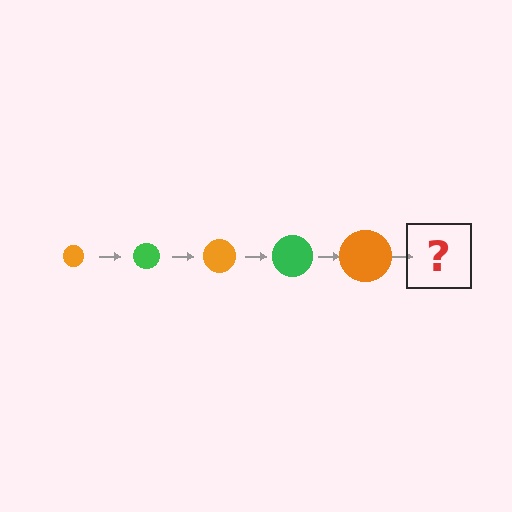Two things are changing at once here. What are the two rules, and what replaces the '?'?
The two rules are that the circle grows larger each step and the color cycles through orange and green. The '?' should be a green circle, larger than the previous one.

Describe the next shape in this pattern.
It should be a green circle, larger than the previous one.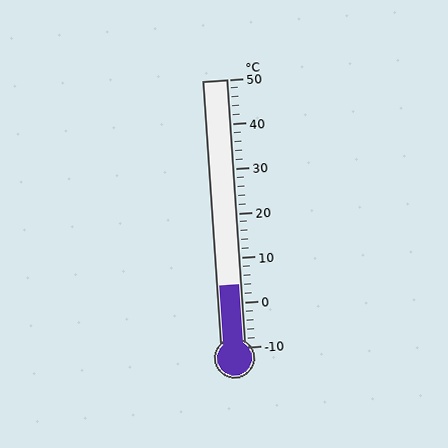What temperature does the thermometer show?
The thermometer shows approximately 4°C.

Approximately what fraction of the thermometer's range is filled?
The thermometer is filled to approximately 25% of its range.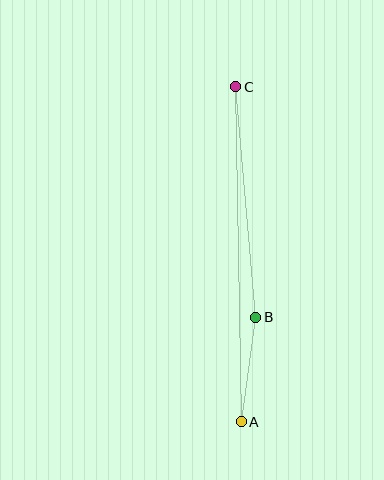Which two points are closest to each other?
Points A and B are closest to each other.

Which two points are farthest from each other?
Points A and C are farthest from each other.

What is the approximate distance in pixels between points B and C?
The distance between B and C is approximately 231 pixels.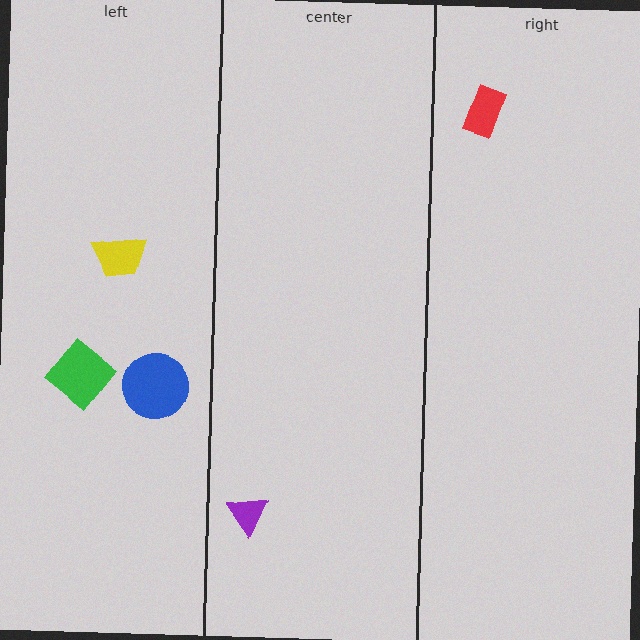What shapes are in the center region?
The purple triangle.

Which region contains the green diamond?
The left region.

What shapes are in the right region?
The red rectangle.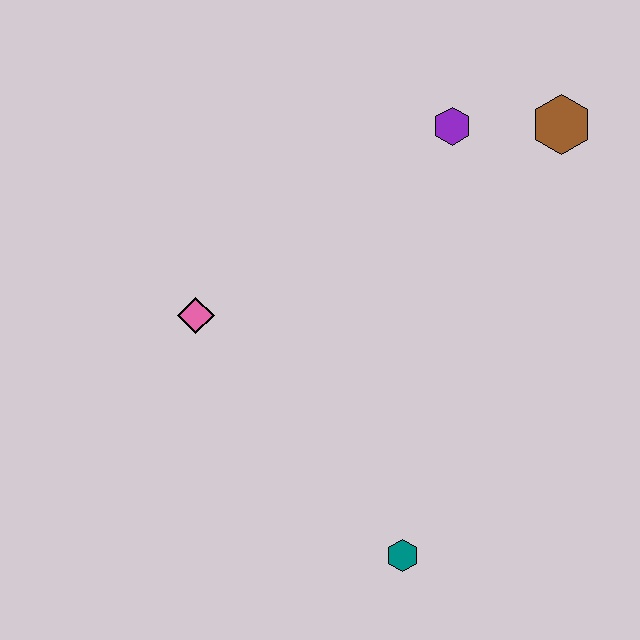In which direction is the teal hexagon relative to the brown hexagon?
The teal hexagon is below the brown hexagon.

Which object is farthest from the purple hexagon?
The teal hexagon is farthest from the purple hexagon.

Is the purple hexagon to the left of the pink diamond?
No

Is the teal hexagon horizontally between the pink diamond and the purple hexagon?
Yes